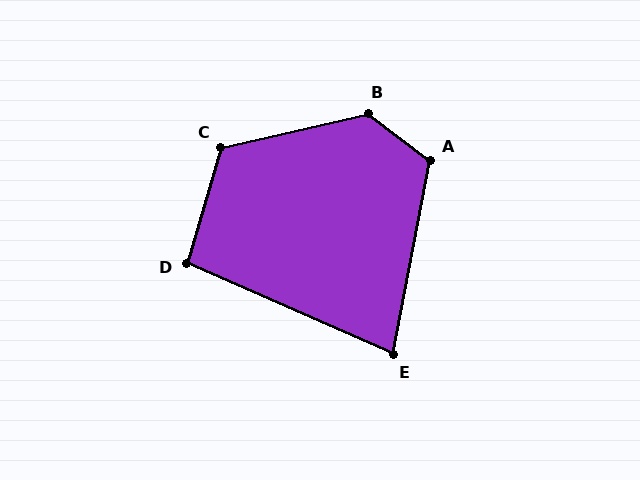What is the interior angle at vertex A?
Approximately 117 degrees (obtuse).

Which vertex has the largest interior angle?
B, at approximately 129 degrees.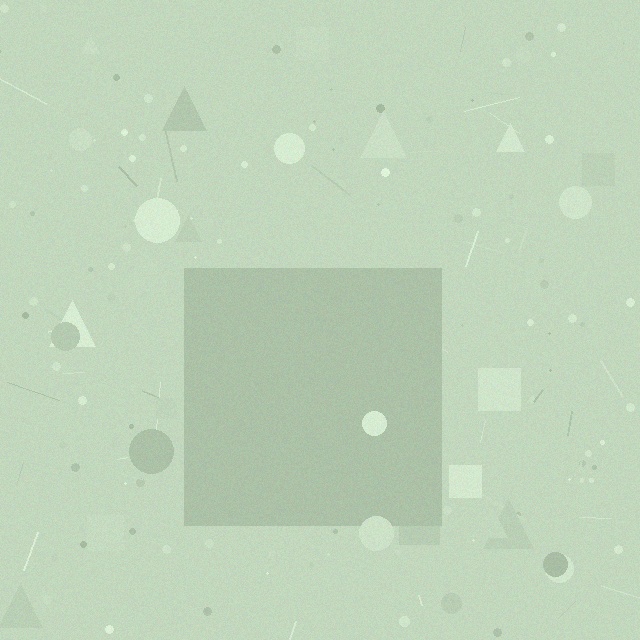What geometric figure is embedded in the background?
A square is embedded in the background.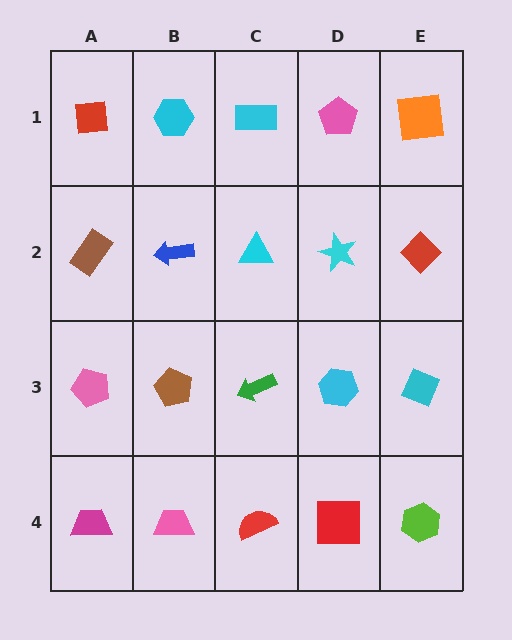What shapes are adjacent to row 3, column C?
A cyan triangle (row 2, column C), a red semicircle (row 4, column C), a brown pentagon (row 3, column B), a cyan hexagon (row 3, column D).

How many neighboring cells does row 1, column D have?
3.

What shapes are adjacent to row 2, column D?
A pink pentagon (row 1, column D), a cyan hexagon (row 3, column D), a cyan triangle (row 2, column C), a red diamond (row 2, column E).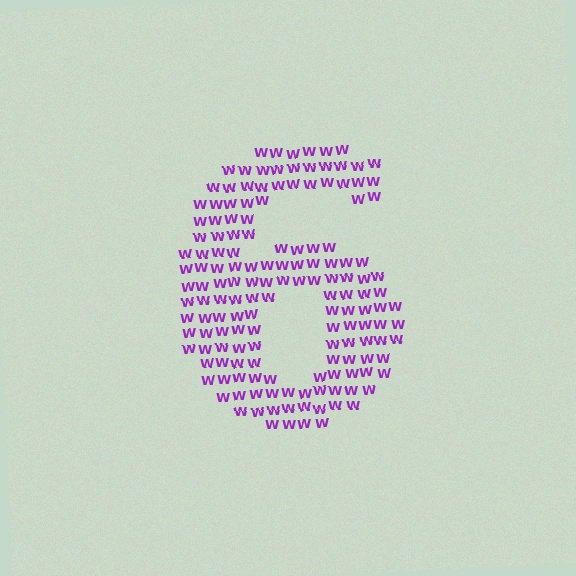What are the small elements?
The small elements are letter W's.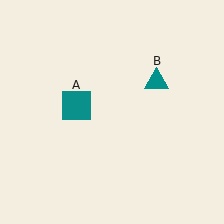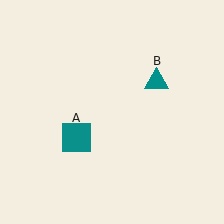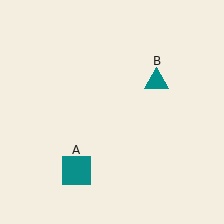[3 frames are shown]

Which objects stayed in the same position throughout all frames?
Teal triangle (object B) remained stationary.